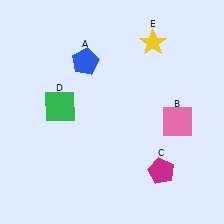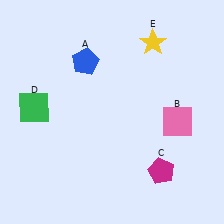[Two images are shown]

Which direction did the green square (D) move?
The green square (D) moved left.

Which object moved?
The green square (D) moved left.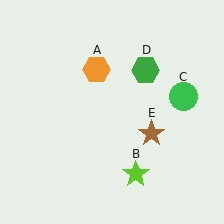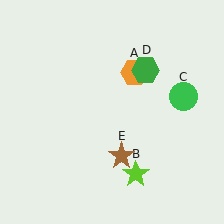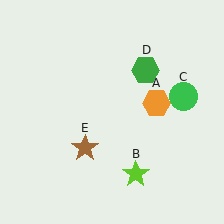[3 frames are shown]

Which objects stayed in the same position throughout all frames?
Lime star (object B) and green circle (object C) and green hexagon (object D) remained stationary.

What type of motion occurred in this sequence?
The orange hexagon (object A), brown star (object E) rotated clockwise around the center of the scene.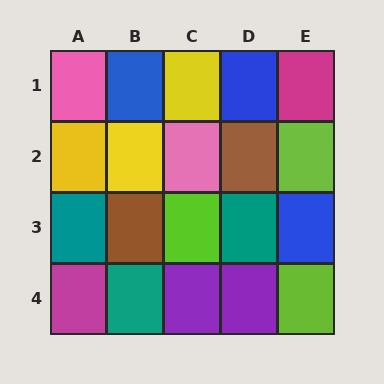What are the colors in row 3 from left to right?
Teal, brown, lime, teal, blue.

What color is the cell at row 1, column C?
Yellow.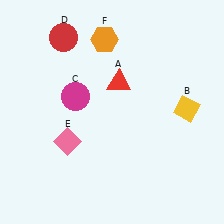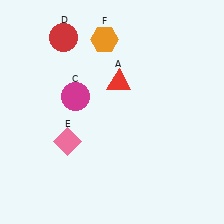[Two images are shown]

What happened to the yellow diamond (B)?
The yellow diamond (B) was removed in Image 2. It was in the top-right area of Image 1.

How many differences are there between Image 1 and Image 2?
There is 1 difference between the two images.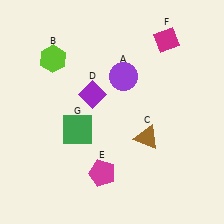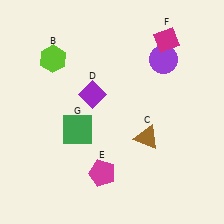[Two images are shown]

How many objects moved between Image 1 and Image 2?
1 object moved between the two images.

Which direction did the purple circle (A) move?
The purple circle (A) moved right.